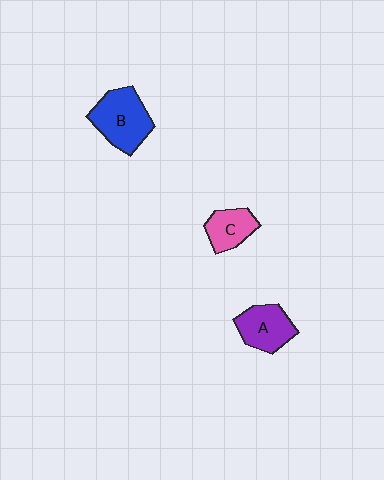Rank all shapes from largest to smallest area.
From largest to smallest: B (blue), A (purple), C (pink).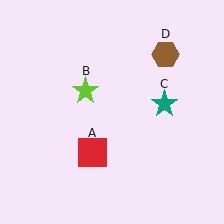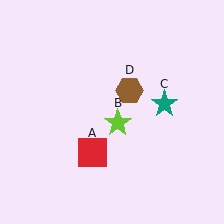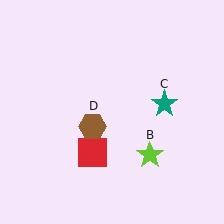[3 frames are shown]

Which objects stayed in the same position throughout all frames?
Red square (object A) and teal star (object C) remained stationary.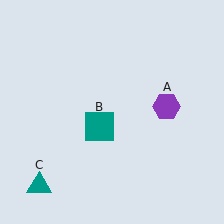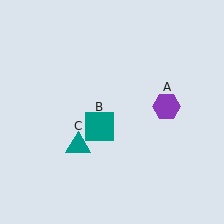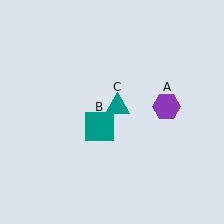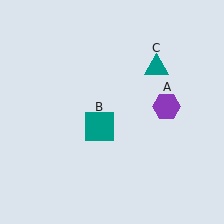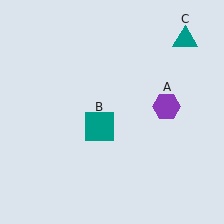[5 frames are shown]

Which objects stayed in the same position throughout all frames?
Purple hexagon (object A) and teal square (object B) remained stationary.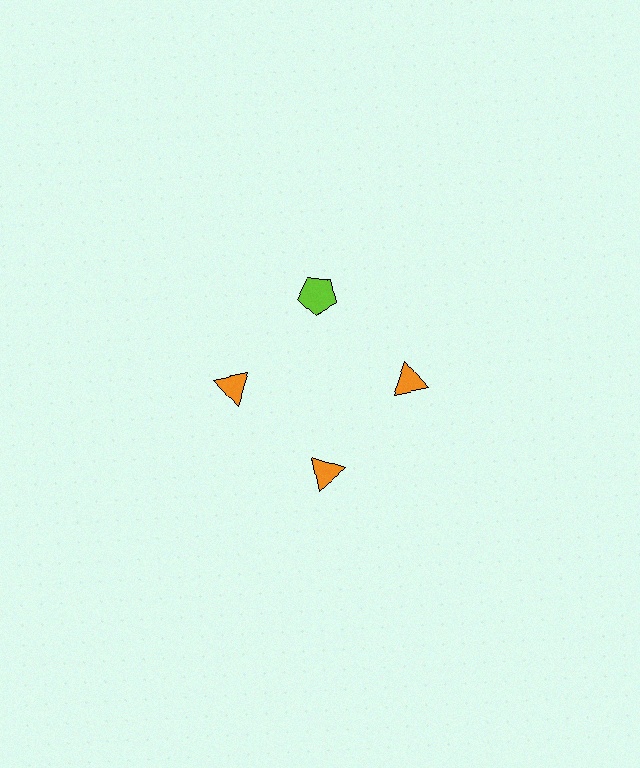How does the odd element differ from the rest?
It differs in both color (lime instead of orange) and shape (pentagon instead of triangle).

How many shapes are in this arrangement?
There are 4 shapes arranged in a ring pattern.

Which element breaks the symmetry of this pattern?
The lime pentagon at roughly the 12 o'clock position breaks the symmetry. All other shapes are orange triangles.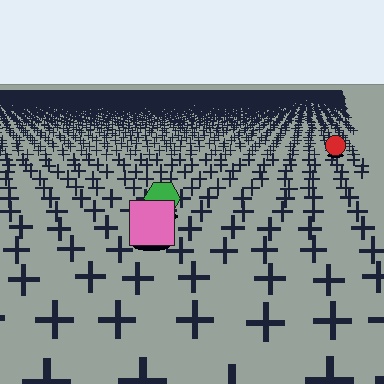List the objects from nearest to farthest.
From nearest to farthest: the pink square, the green hexagon, the red circle.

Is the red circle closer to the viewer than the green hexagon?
No. The green hexagon is closer — you can tell from the texture gradient: the ground texture is coarser near it.